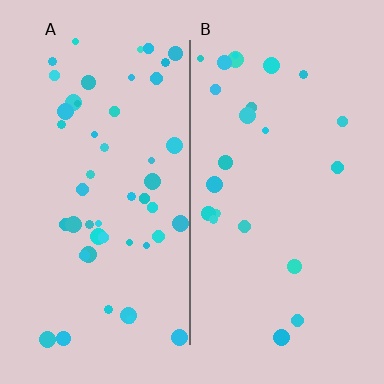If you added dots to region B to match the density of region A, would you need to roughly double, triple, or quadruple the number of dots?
Approximately double.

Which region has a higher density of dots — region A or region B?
A (the left).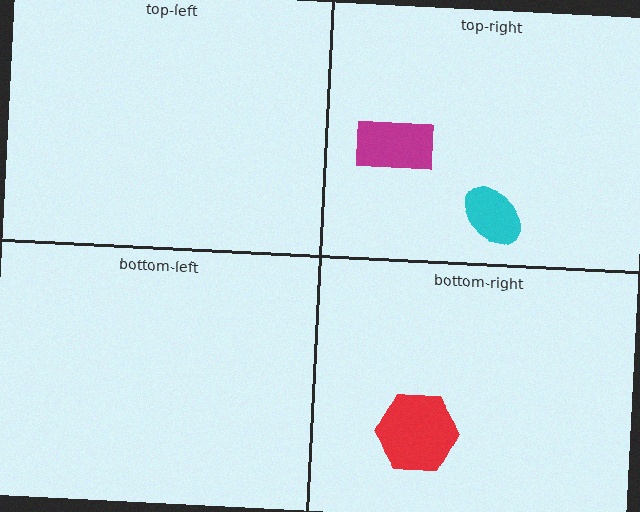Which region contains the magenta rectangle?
The top-right region.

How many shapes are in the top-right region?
2.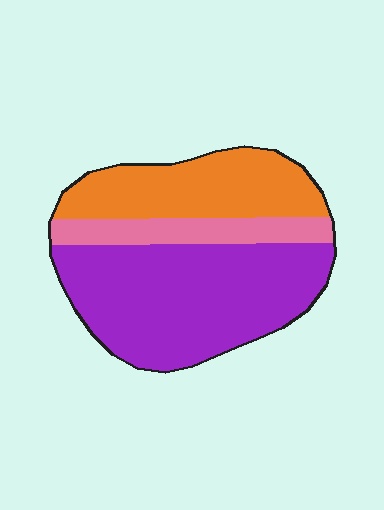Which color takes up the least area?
Pink, at roughly 15%.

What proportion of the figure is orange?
Orange takes up between a quarter and a half of the figure.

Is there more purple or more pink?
Purple.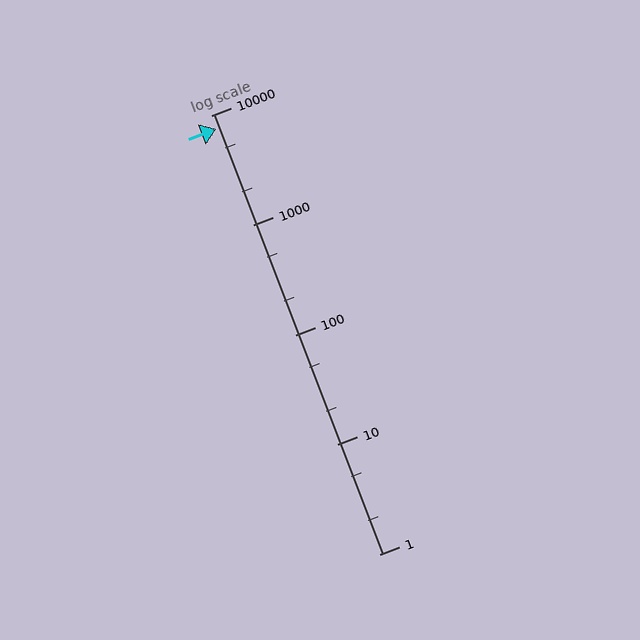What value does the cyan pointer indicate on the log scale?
The pointer indicates approximately 7600.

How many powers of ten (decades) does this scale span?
The scale spans 4 decades, from 1 to 10000.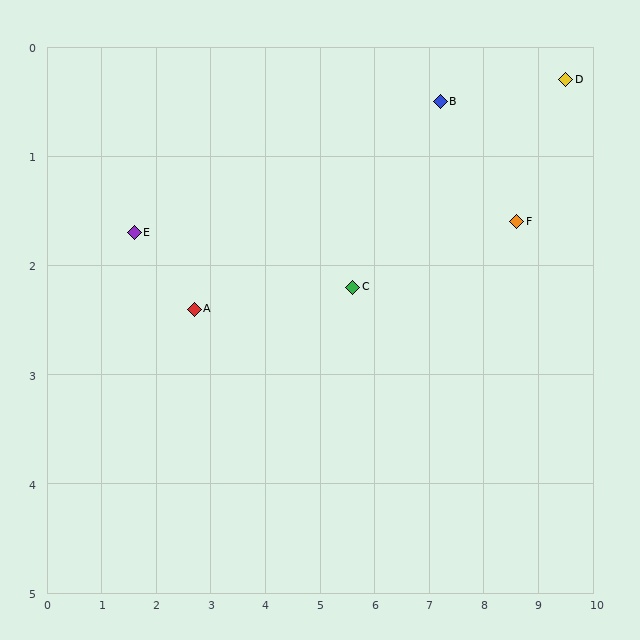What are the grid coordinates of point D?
Point D is at approximately (9.5, 0.3).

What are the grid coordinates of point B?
Point B is at approximately (7.2, 0.5).